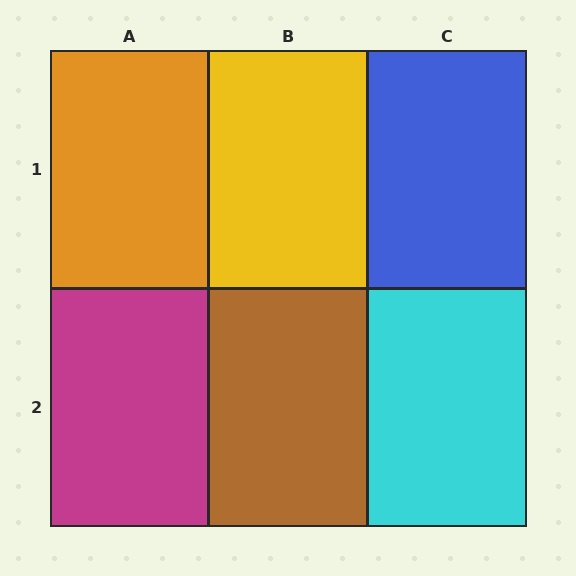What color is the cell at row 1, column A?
Orange.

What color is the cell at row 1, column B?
Yellow.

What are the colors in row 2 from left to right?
Magenta, brown, cyan.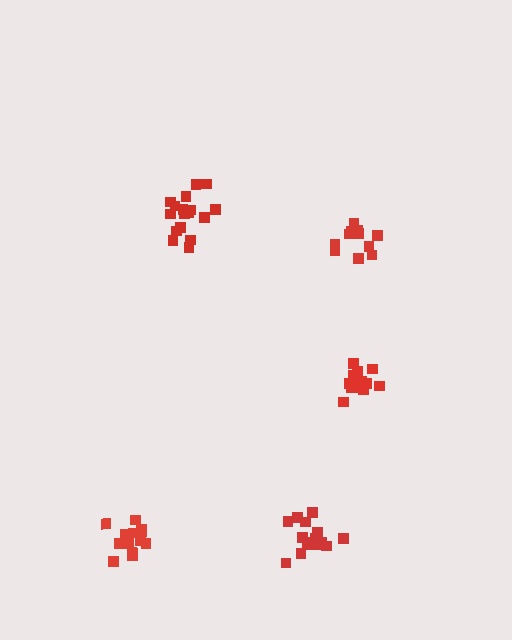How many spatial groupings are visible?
There are 5 spatial groupings.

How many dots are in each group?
Group 1: 15 dots, Group 2: 13 dots, Group 3: 12 dots, Group 4: 16 dots, Group 5: 17 dots (73 total).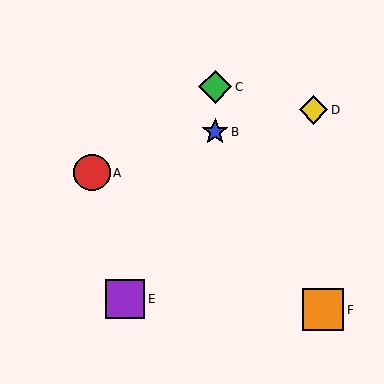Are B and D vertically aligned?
No, B is at x≈215 and D is at x≈314.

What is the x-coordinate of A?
Object A is at x≈92.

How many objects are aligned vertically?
2 objects (B, C) are aligned vertically.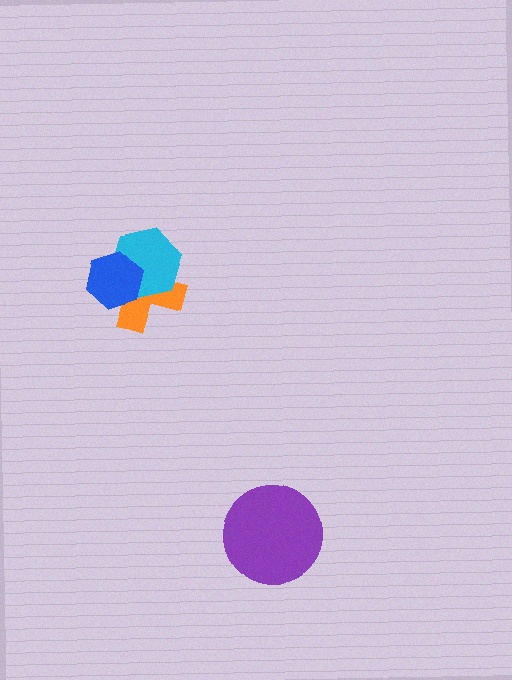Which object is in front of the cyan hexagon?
The blue hexagon is in front of the cyan hexagon.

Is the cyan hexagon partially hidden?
Yes, it is partially covered by another shape.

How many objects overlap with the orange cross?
2 objects overlap with the orange cross.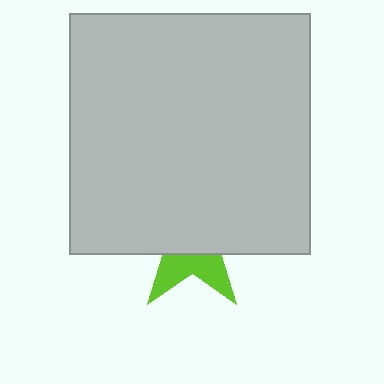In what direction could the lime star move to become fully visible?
The lime star could move down. That would shift it out from behind the light gray square entirely.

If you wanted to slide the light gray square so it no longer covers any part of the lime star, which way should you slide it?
Slide it up — that is the most direct way to separate the two shapes.